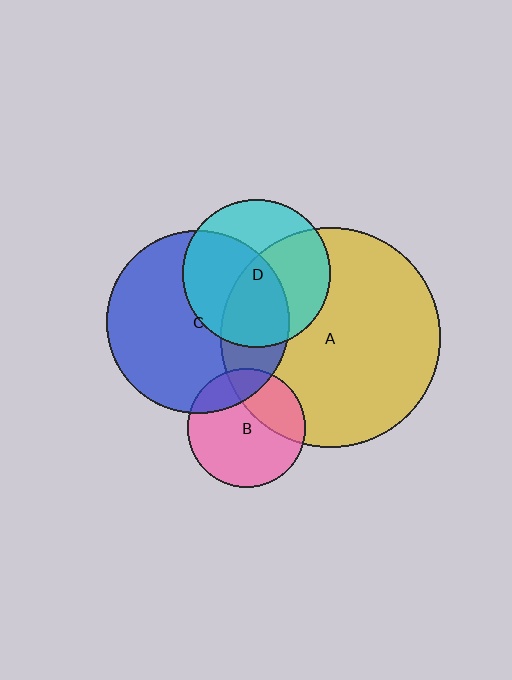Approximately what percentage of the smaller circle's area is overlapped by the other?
Approximately 25%.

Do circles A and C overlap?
Yes.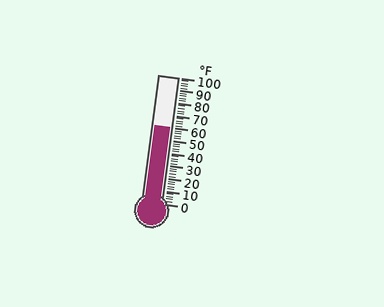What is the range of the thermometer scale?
The thermometer scale ranges from 0°F to 100°F.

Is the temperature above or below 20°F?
The temperature is above 20°F.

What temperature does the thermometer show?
The thermometer shows approximately 60°F.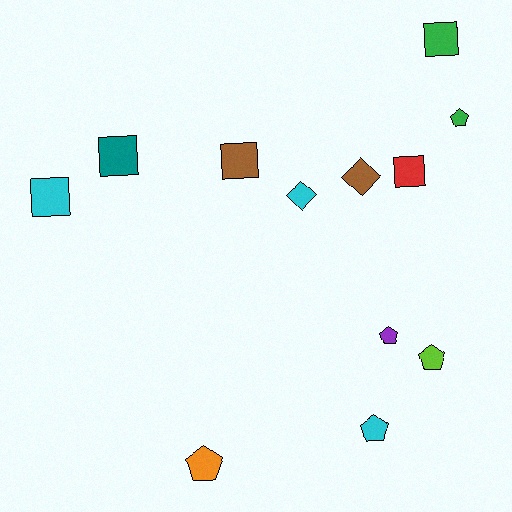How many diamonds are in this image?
There are 2 diamonds.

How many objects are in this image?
There are 12 objects.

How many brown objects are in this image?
There are 2 brown objects.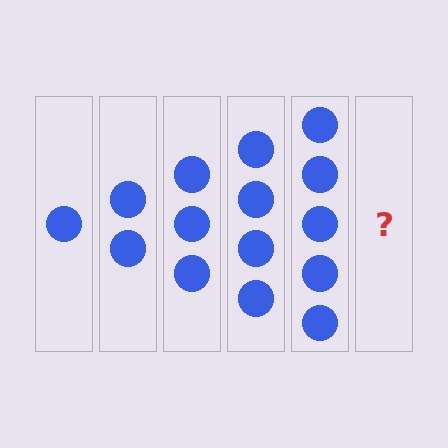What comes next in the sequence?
The next element should be 6 circles.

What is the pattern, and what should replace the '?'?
The pattern is that each step adds one more circle. The '?' should be 6 circles.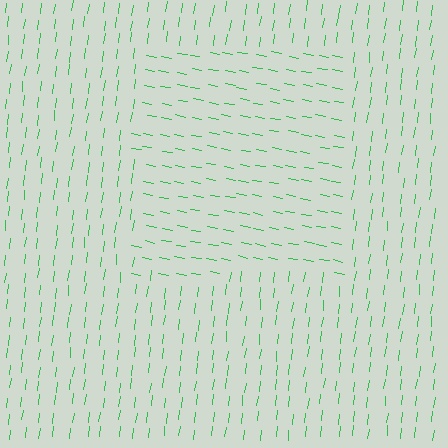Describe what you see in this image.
The image is filled with small green line segments. A rectangle region in the image has lines oriented differently from the surrounding lines, creating a visible texture boundary.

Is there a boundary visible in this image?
Yes, there is a texture boundary formed by a change in line orientation.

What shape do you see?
I see a rectangle.